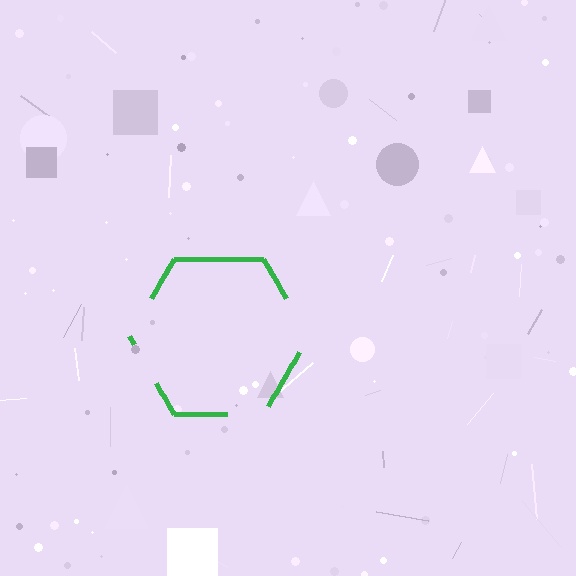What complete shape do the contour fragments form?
The contour fragments form a hexagon.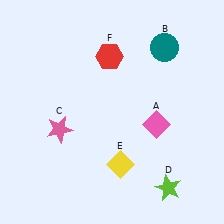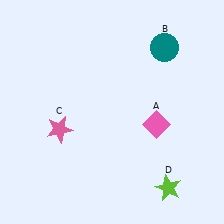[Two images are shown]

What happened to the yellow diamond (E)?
The yellow diamond (E) was removed in Image 2. It was in the bottom-right area of Image 1.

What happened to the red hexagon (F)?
The red hexagon (F) was removed in Image 2. It was in the top-left area of Image 1.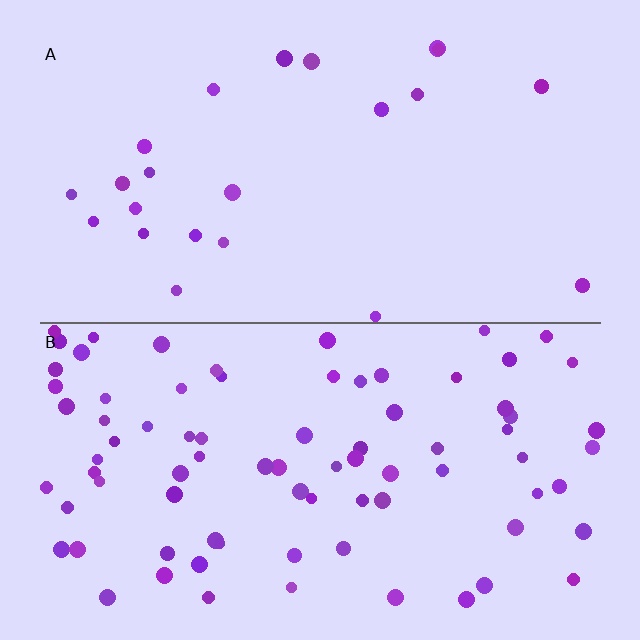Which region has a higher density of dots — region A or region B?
B (the bottom).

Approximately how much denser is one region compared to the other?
Approximately 3.6× — region B over region A.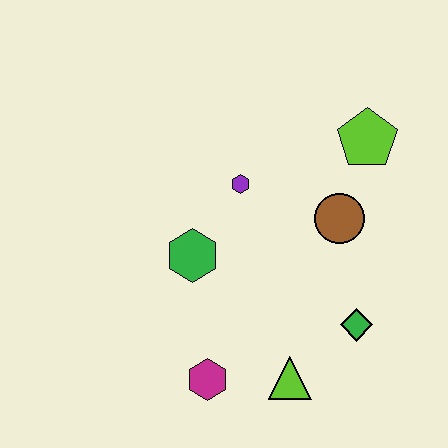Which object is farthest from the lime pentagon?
The magenta hexagon is farthest from the lime pentagon.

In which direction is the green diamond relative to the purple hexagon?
The green diamond is below the purple hexagon.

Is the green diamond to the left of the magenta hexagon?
No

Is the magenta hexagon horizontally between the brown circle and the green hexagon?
Yes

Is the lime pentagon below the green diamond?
No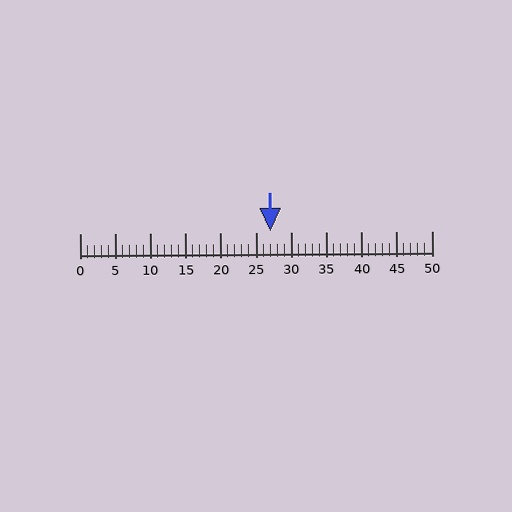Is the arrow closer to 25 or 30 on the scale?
The arrow is closer to 25.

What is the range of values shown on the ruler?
The ruler shows values from 0 to 50.